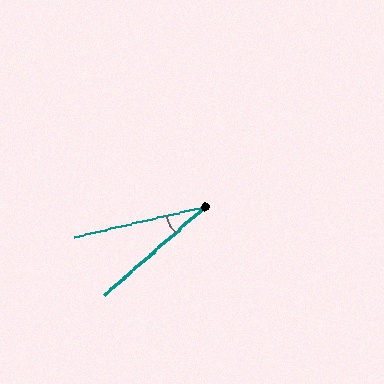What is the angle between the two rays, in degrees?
Approximately 28 degrees.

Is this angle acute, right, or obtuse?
It is acute.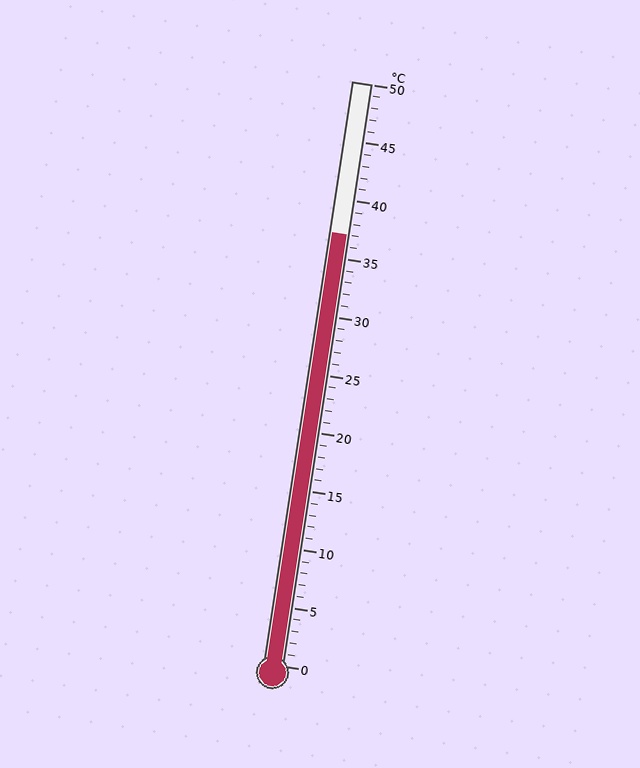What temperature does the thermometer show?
The thermometer shows approximately 37°C.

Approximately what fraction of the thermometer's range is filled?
The thermometer is filled to approximately 75% of its range.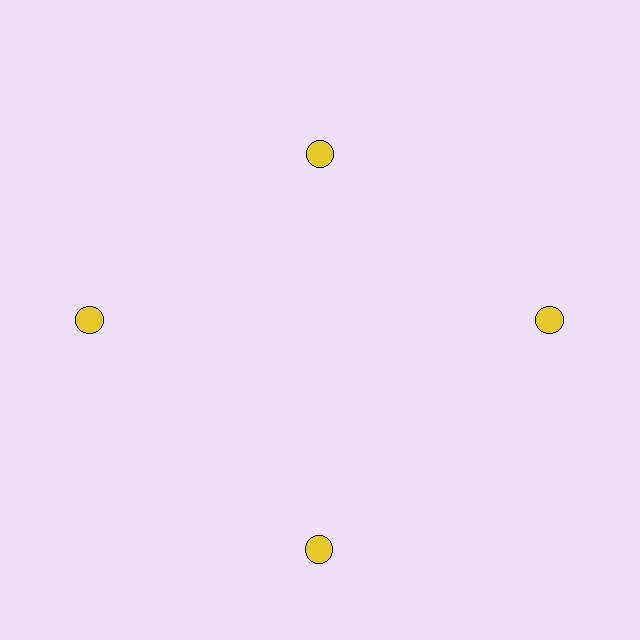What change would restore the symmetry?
The symmetry would be restored by moving it outward, back onto the ring so that all 4 circles sit at equal angles and equal distance from the center.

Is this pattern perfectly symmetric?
No. The 4 yellow circles are arranged in a ring, but one element near the 12 o'clock position is pulled inward toward the center, breaking the 4-fold rotational symmetry.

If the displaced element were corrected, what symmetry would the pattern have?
It would have 4-fold rotational symmetry — the pattern would map onto itself every 90 degrees.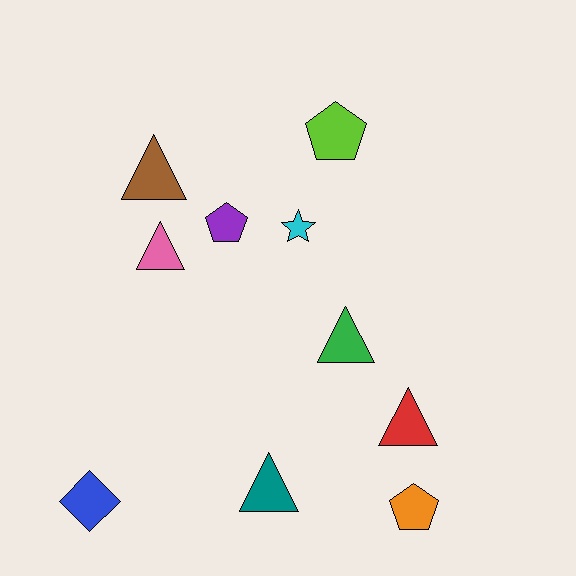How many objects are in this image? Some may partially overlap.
There are 10 objects.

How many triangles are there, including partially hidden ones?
There are 5 triangles.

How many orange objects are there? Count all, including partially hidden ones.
There is 1 orange object.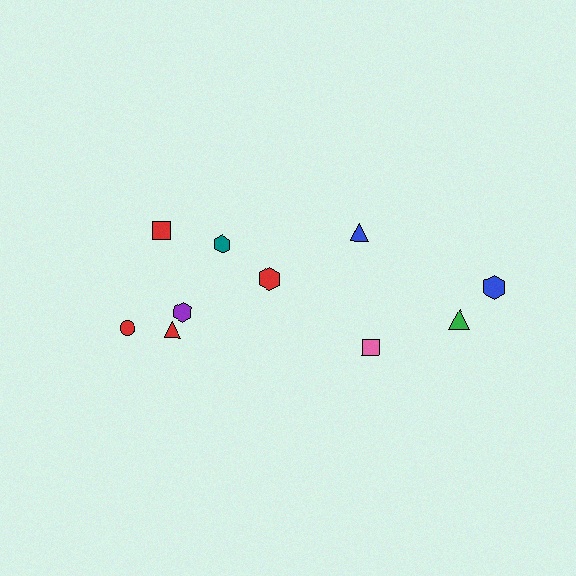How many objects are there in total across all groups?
There are 10 objects.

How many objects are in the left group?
There are 6 objects.